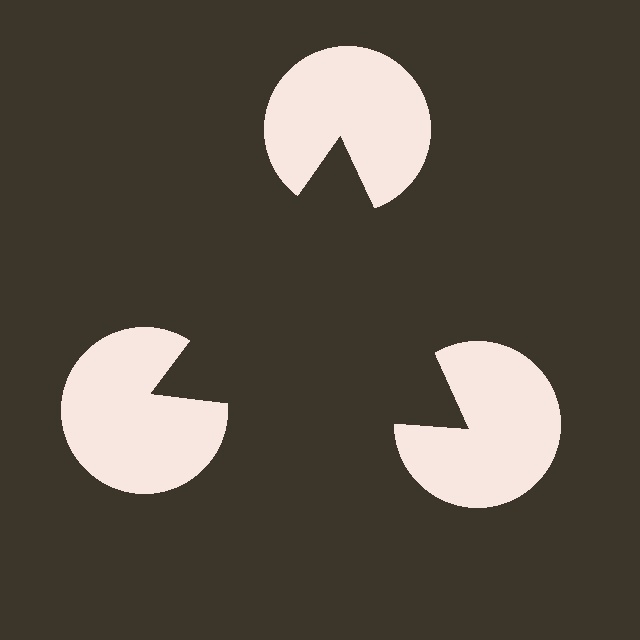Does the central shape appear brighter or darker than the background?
It typically appears slightly darker than the background, even though no actual brightness change is drawn.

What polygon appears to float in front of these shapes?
An illusory triangle — its edges are inferred from the aligned wedge cuts in the pac-man discs, not physically drawn.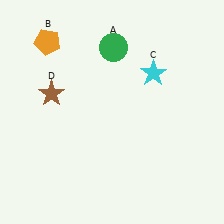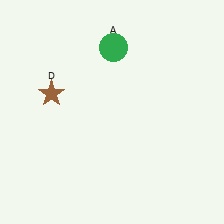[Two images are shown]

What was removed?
The orange pentagon (B), the cyan star (C) were removed in Image 2.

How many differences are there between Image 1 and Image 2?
There are 2 differences between the two images.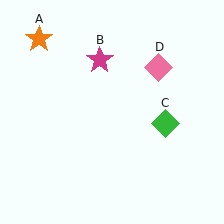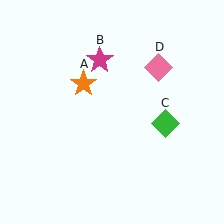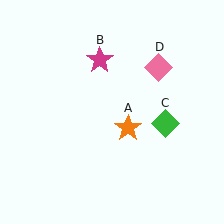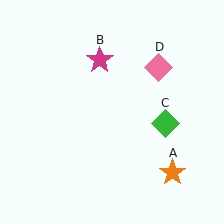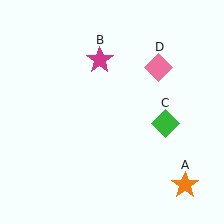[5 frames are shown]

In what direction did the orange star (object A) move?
The orange star (object A) moved down and to the right.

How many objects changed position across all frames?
1 object changed position: orange star (object A).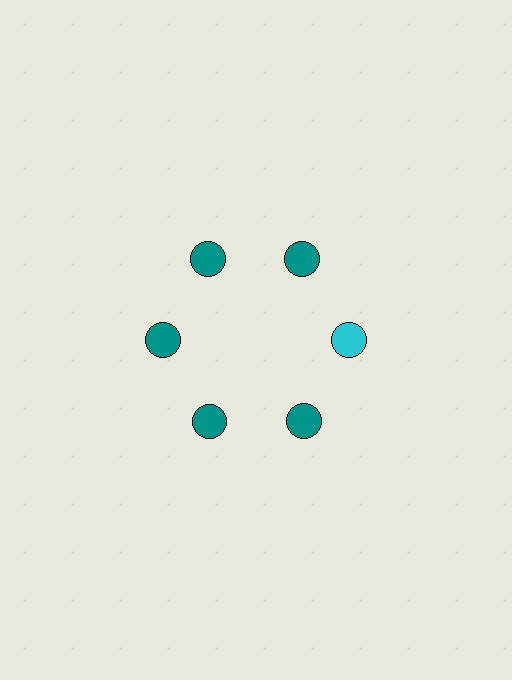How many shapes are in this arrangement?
There are 6 shapes arranged in a ring pattern.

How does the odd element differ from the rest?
It has a different color: cyan instead of teal.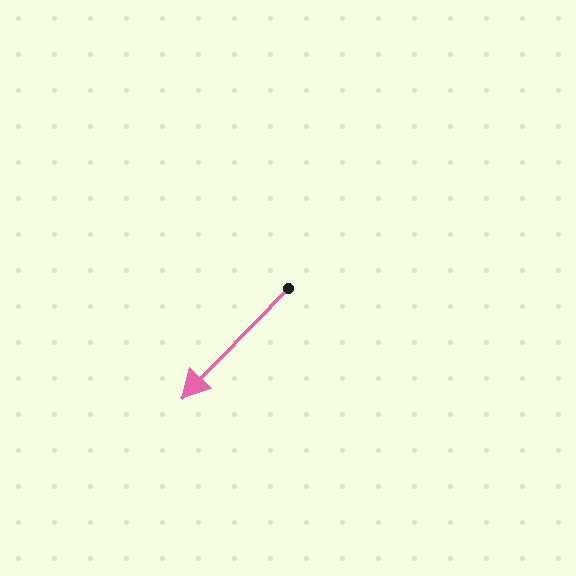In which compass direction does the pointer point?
Southwest.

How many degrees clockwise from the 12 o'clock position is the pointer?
Approximately 224 degrees.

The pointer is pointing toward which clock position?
Roughly 7 o'clock.